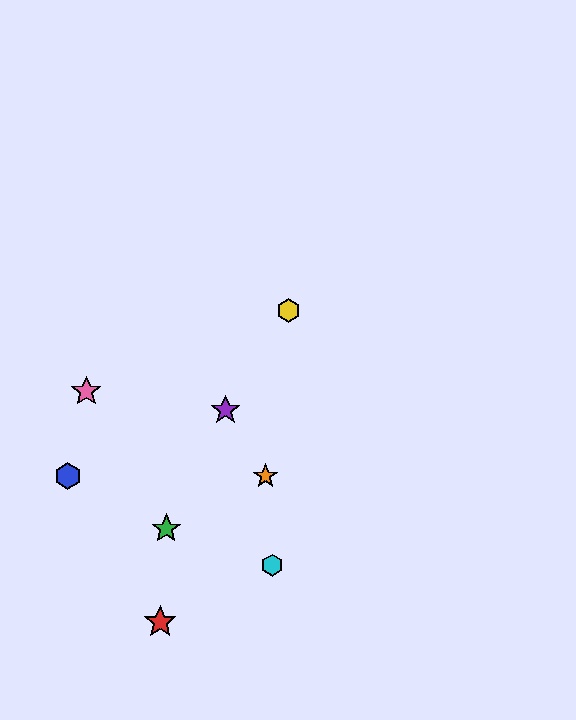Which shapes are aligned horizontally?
The blue hexagon, the orange star are aligned horizontally.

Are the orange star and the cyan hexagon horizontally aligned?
No, the orange star is at y≈476 and the cyan hexagon is at y≈565.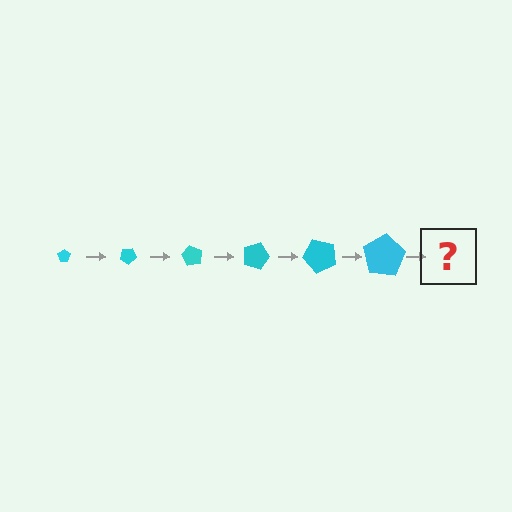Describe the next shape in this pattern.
It should be a pentagon, larger than the previous one and rotated 180 degrees from the start.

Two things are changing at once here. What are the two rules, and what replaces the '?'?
The two rules are that the pentagon grows larger each step and it rotates 30 degrees each step. The '?' should be a pentagon, larger than the previous one and rotated 180 degrees from the start.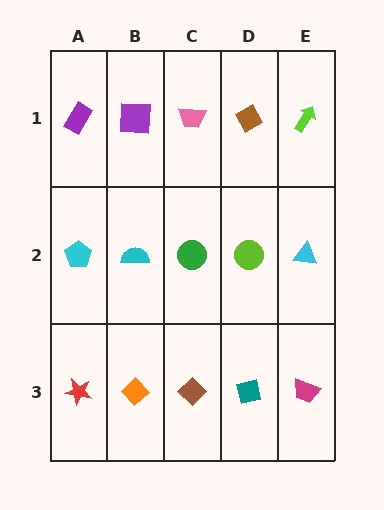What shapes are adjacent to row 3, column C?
A green circle (row 2, column C), an orange diamond (row 3, column B), a teal square (row 3, column D).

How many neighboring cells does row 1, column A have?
2.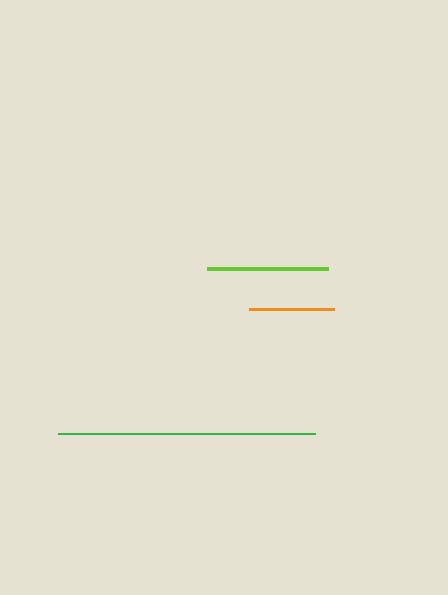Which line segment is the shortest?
The orange line is the shortest at approximately 85 pixels.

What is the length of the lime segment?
The lime segment is approximately 121 pixels long.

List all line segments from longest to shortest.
From longest to shortest: green, lime, orange.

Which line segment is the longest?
The green line is the longest at approximately 257 pixels.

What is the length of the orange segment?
The orange segment is approximately 85 pixels long.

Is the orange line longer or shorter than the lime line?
The lime line is longer than the orange line.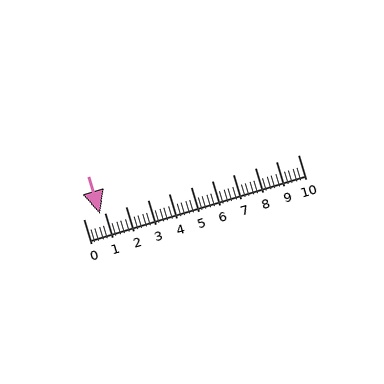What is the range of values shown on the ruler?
The ruler shows values from 0 to 10.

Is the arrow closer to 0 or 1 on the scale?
The arrow is closer to 1.